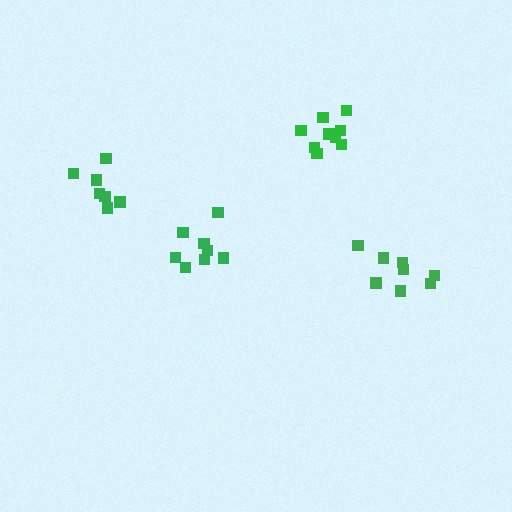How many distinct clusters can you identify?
There are 4 distinct clusters.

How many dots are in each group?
Group 1: 9 dots, Group 2: 7 dots, Group 3: 8 dots, Group 4: 8 dots (32 total).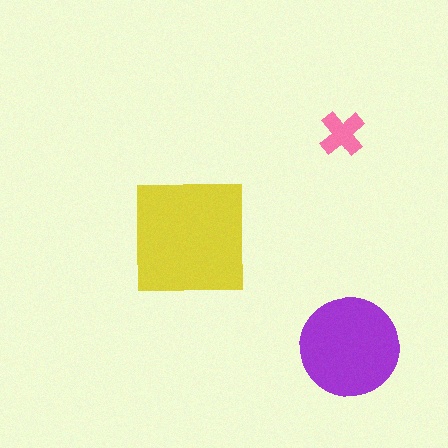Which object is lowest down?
The purple circle is bottommost.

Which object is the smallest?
The pink cross.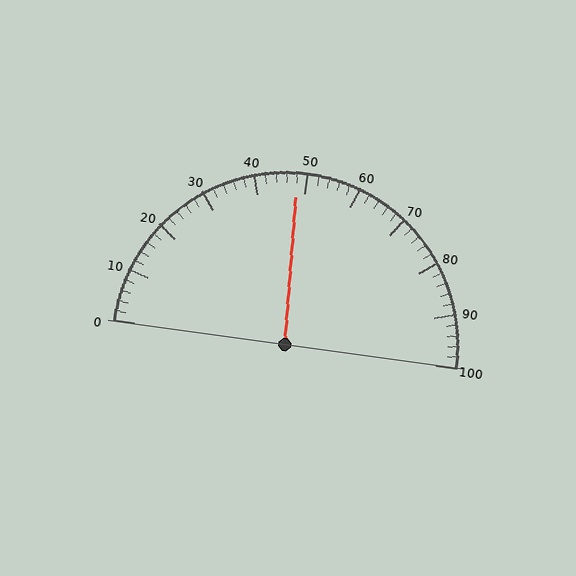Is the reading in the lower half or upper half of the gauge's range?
The reading is in the lower half of the range (0 to 100).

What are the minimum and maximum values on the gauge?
The gauge ranges from 0 to 100.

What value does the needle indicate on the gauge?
The needle indicates approximately 48.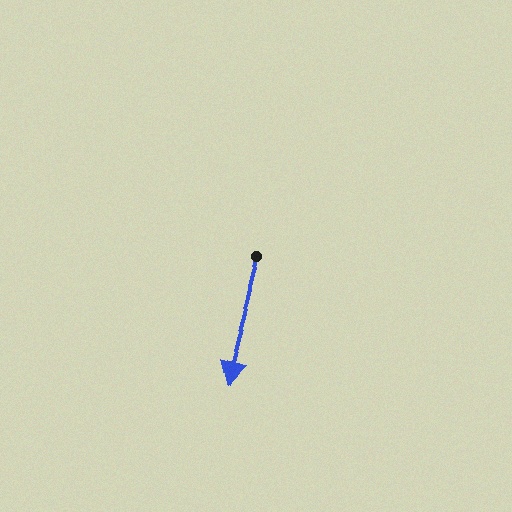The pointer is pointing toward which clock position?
Roughly 6 o'clock.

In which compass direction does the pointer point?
South.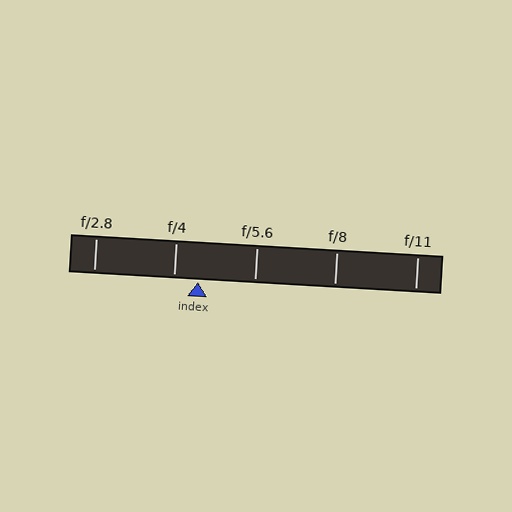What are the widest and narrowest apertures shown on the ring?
The widest aperture shown is f/2.8 and the narrowest is f/11.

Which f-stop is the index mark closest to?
The index mark is closest to f/4.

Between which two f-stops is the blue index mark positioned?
The index mark is between f/4 and f/5.6.